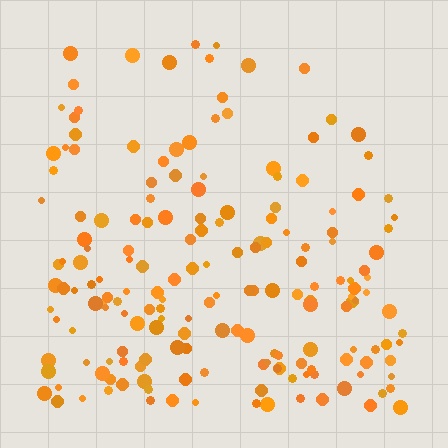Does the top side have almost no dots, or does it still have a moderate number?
Still a moderate number, just noticeably fewer than the bottom.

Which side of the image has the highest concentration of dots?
The bottom.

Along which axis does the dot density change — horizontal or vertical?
Vertical.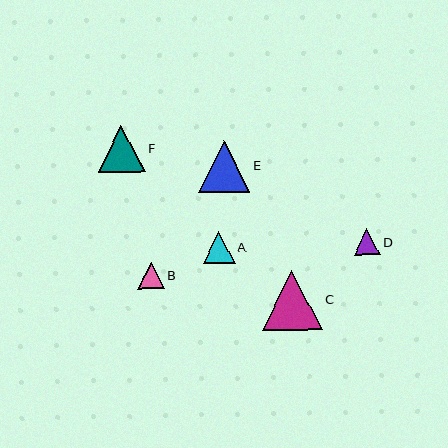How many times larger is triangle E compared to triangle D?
Triangle E is approximately 1.9 times the size of triangle D.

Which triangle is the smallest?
Triangle B is the smallest with a size of approximately 26 pixels.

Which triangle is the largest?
Triangle C is the largest with a size of approximately 60 pixels.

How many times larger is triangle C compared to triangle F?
Triangle C is approximately 1.3 times the size of triangle F.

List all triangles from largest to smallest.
From largest to smallest: C, E, F, A, D, B.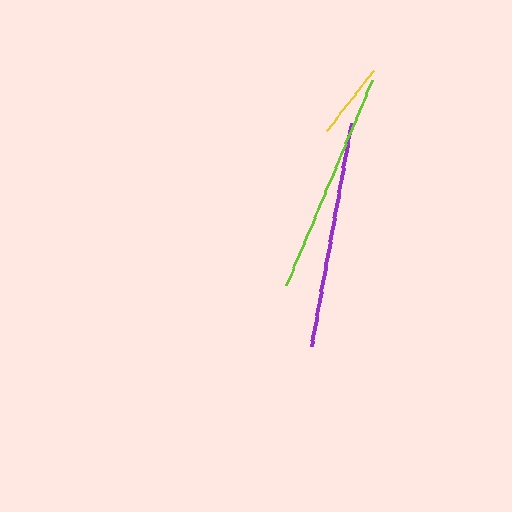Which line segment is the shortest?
The yellow line is the shortest at approximately 76 pixels.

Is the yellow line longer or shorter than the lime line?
The lime line is longer than the yellow line.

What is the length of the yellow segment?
The yellow segment is approximately 76 pixels long.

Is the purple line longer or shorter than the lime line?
The purple line is longer than the lime line.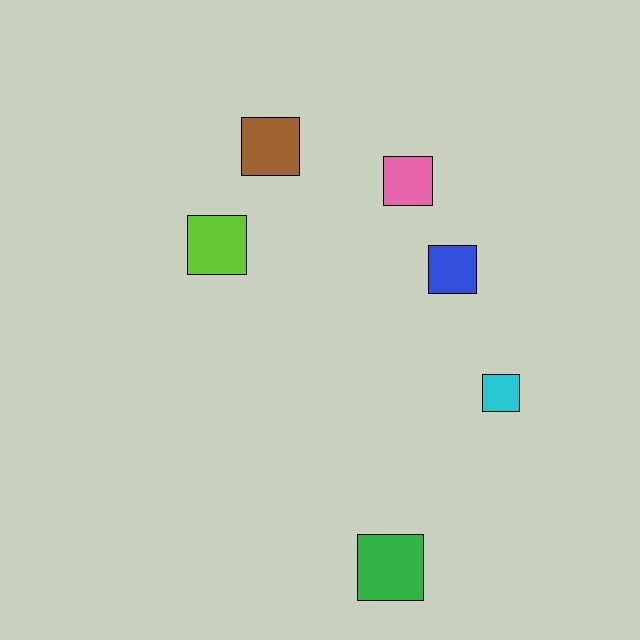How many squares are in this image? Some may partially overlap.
There are 6 squares.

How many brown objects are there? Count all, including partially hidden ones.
There is 1 brown object.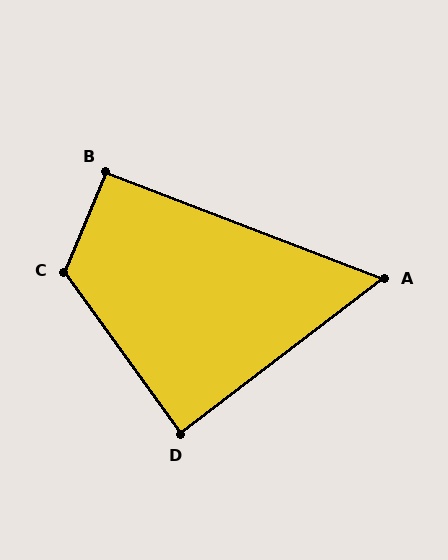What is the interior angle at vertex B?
Approximately 92 degrees (approximately right).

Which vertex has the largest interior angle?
C, at approximately 122 degrees.